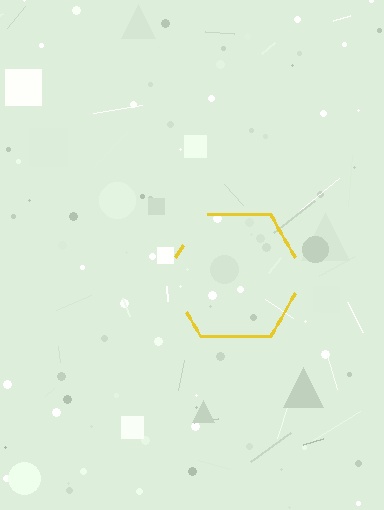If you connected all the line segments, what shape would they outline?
They would outline a hexagon.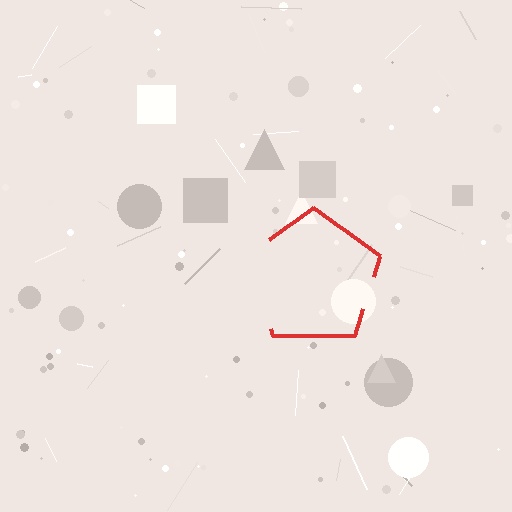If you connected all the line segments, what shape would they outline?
They would outline a pentagon.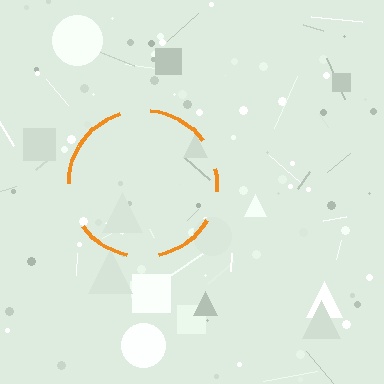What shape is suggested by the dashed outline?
The dashed outline suggests a circle.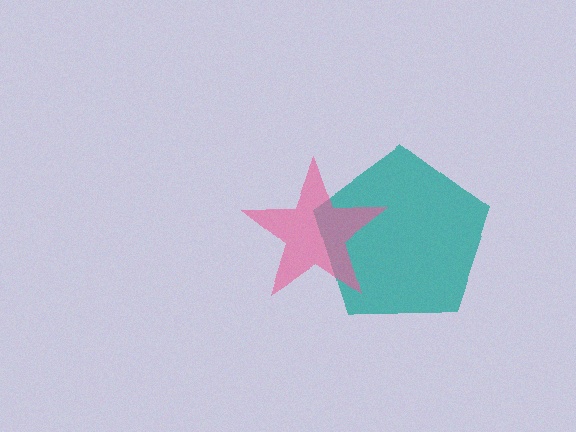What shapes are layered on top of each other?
The layered shapes are: a teal pentagon, a pink star.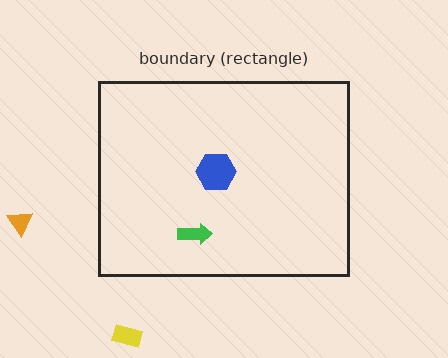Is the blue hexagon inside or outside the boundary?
Inside.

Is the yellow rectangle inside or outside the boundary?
Outside.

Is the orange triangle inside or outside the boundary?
Outside.